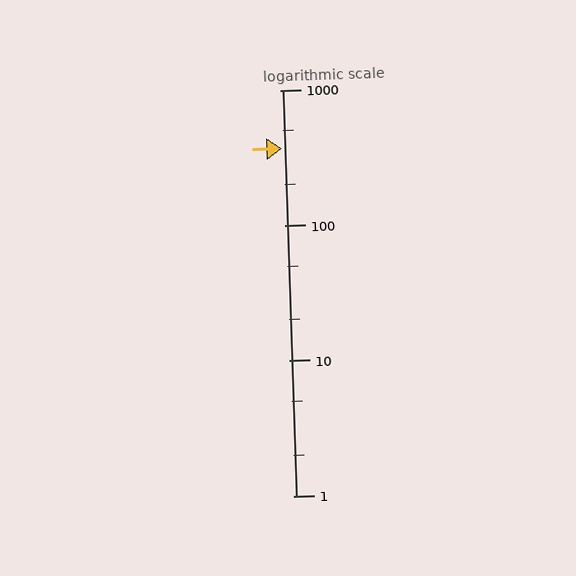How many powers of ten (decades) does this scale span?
The scale spans 3 decades, from 1 to 1000.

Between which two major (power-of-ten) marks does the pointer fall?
The pointer is between 100 and 1000.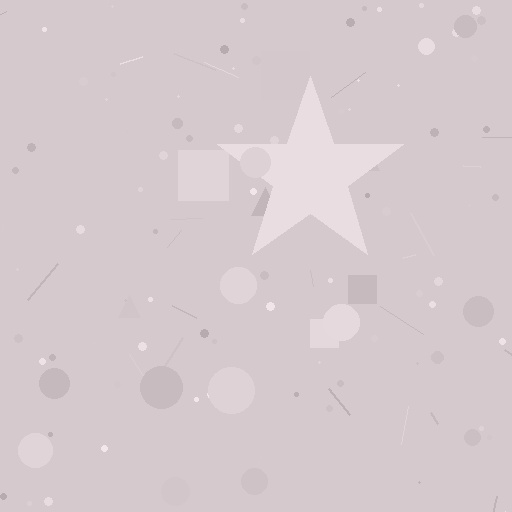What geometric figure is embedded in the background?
A star is embedded in the background.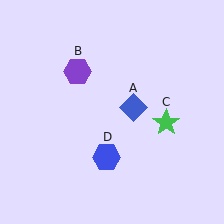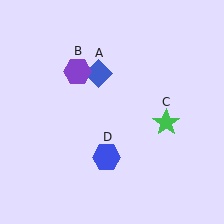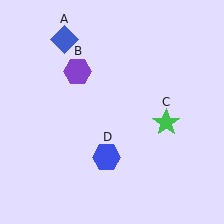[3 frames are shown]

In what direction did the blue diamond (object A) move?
The blue diamond (object A) moved up and to the left.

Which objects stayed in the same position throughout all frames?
Purple hexagon (object B) and green star (object C) and blue hexagon (object D) remained stationary.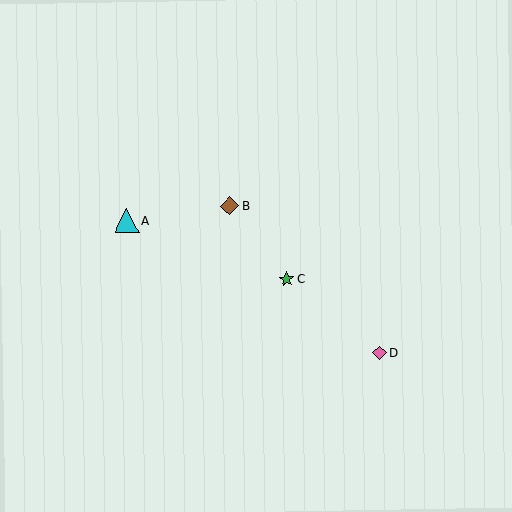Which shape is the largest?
The cyan triangle (labeled A) is the largest.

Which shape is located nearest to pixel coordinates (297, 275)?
The green star (labeled C) at (287, 279) is nearest to that location.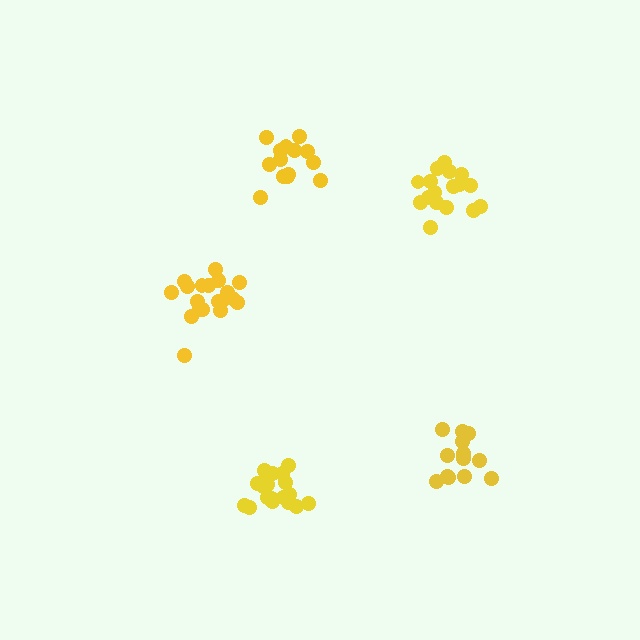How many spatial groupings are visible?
There are 5 spatial groupings.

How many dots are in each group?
Group 1: 15 dots, Group 2: 19 dots, Group 3: 19 dots, Group 4: 18 dots, Group 5: 13 dots (84 total).